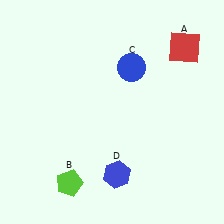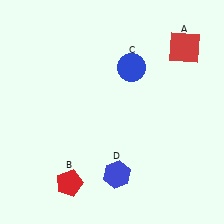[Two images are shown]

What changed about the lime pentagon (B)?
In Image 1, B is lime. In Image 2, it changed to red.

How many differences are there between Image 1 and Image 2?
There is 1 difference between the two images.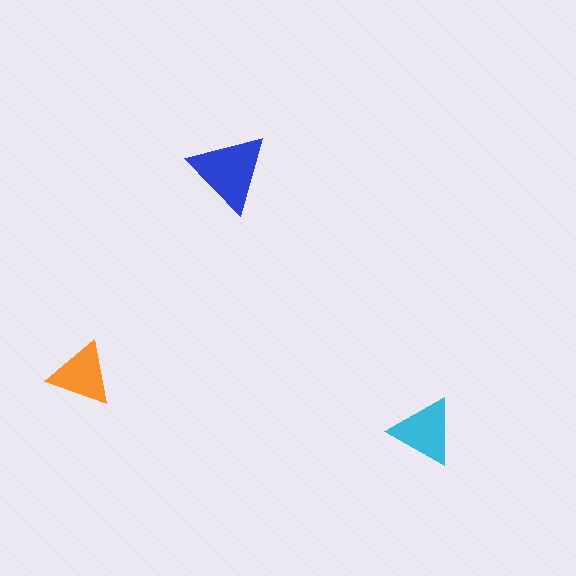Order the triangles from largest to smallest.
the blue one, the cyan one, the orange one.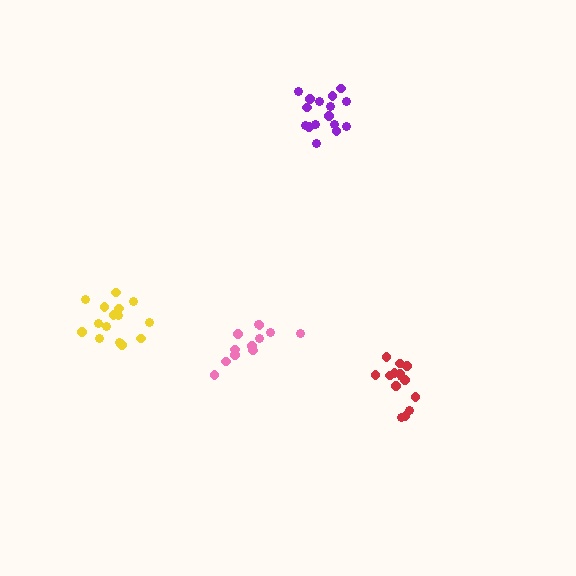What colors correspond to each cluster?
The clusters are colored: pink, red, yellow, purple.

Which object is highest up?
The purple cluster is topmost.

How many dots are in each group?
Group 1: 12 dots, Group 2: 14 dots, Group 3: 15 dots, Group 4: 17 dots (58 total).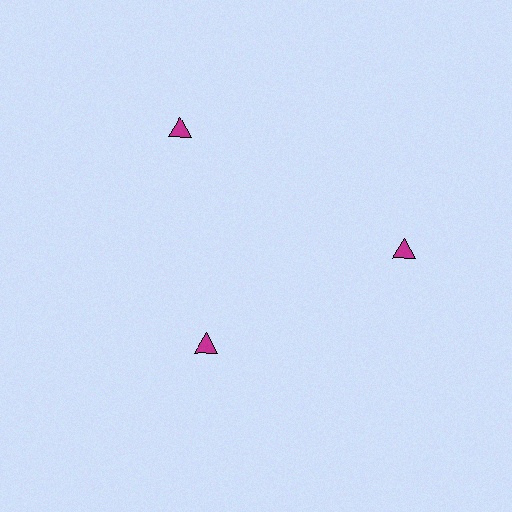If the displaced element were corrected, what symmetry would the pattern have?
It would have 3-fold rotational symmetry — the pattern would map onto itself every 120 degrees.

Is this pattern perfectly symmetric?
No. The 3 magenta triangles are arranged in a ring, but one element near the 7 o'clock position is pulled inward toward the center, breaking the 3-fold rotational symmetry.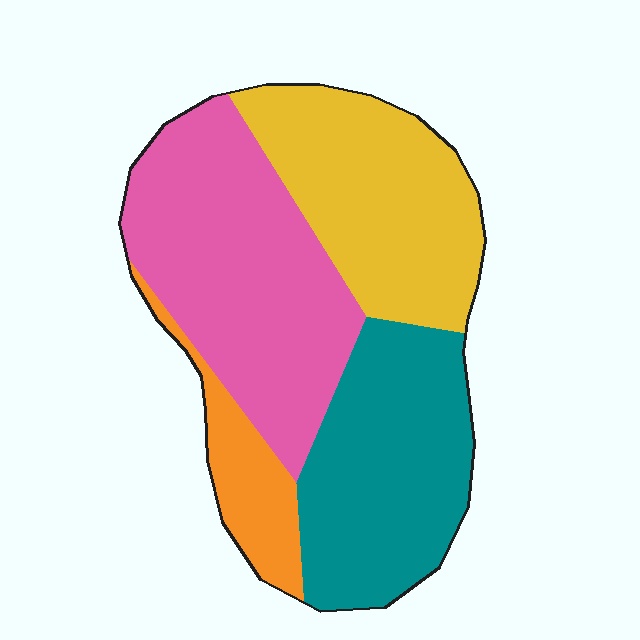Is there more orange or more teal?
Teal.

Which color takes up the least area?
Orange, at roughly 10%.